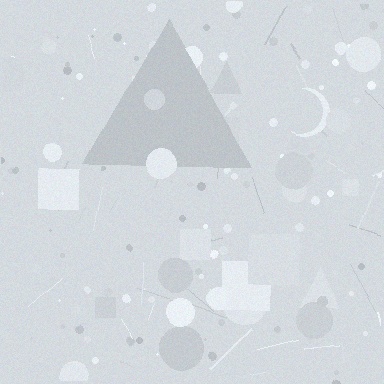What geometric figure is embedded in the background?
A triangle is embedded in the background.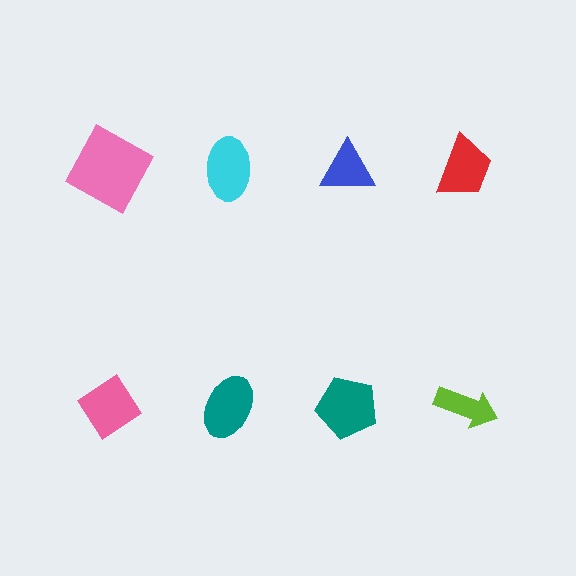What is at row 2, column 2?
A teal ellipse.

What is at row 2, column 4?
A lime arrow.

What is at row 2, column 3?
A teal pentagon.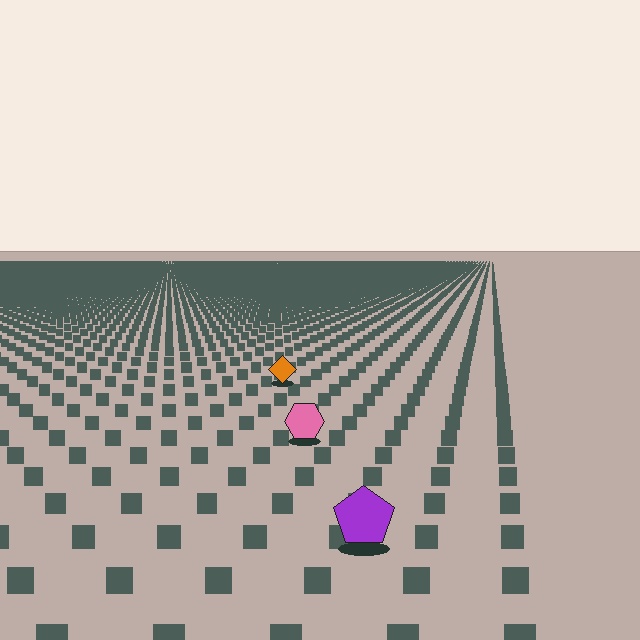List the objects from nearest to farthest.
From nearest to farthest: the purple pentagon, the pink hexagon, the orange diamond.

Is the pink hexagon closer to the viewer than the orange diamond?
Yes. The pink hexagon is closer — you can tell from the texture gradient: the ground texture is coarser near it.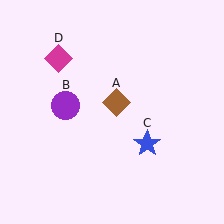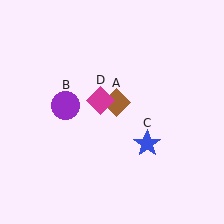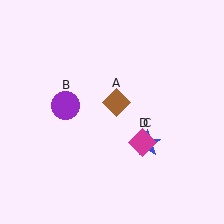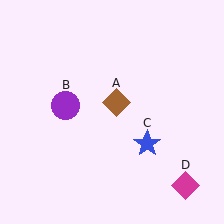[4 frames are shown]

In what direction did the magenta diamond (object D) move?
The magenta diamond (object D) moved down and to the right.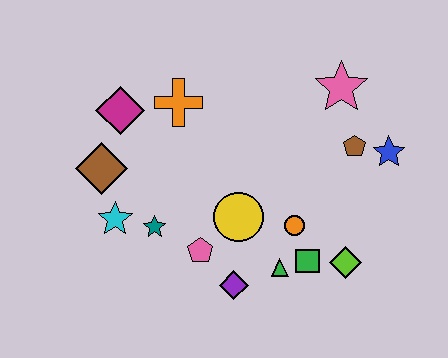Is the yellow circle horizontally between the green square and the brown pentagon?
No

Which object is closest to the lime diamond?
The green square is closest to the lime diamond.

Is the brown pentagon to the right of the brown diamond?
Yes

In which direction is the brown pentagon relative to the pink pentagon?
The brown pentagon is to the right of the pink pentagon.